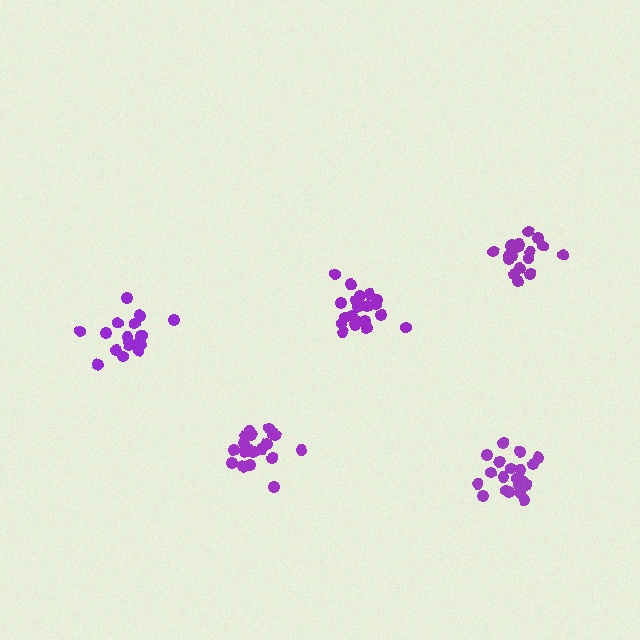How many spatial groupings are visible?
There are 5 spatial groupings.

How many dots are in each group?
Group 1: 20 dots, Group 2: 20 dots, Group 3: 20 dots, Group 4: 21 dots, Group 5: 18 dots (99 total).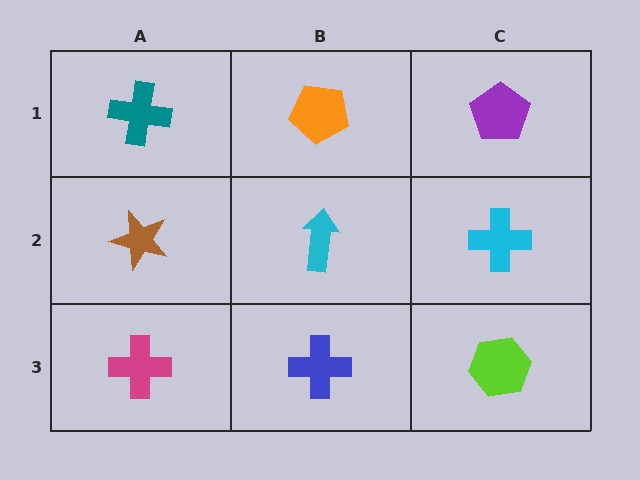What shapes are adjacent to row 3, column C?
A cyan cross (row 2, column C), a blue cross (row 3, column B).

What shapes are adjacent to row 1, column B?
A cyan arrow (row 2, column B), a teal cross (row 1, column A), a purple pentagon (row 1, column C).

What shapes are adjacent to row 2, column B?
An orange pentagon (row 1, column B), a blue cross (row 3, column B), a brown star (row 2, column A), a cyan cross (row 2, column C).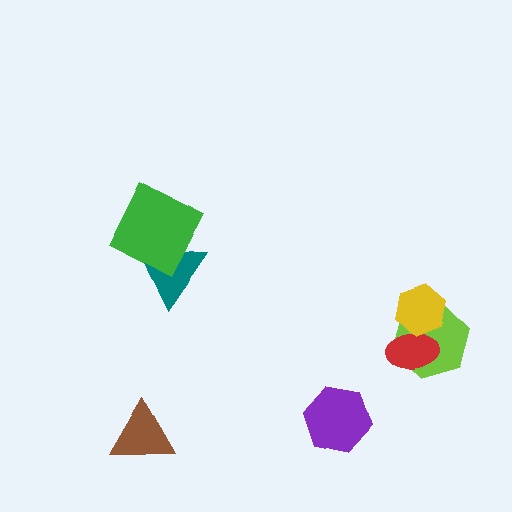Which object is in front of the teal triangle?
The green diamond is in front of the teal triangle.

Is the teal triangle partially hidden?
Yes, it is partially covered by another shape.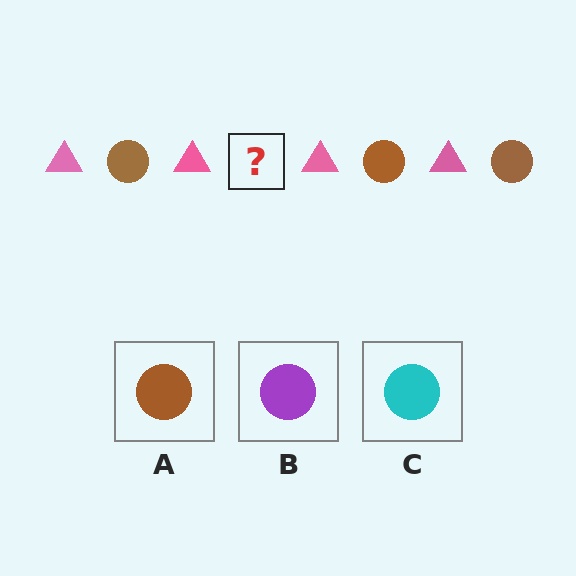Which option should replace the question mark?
Option A.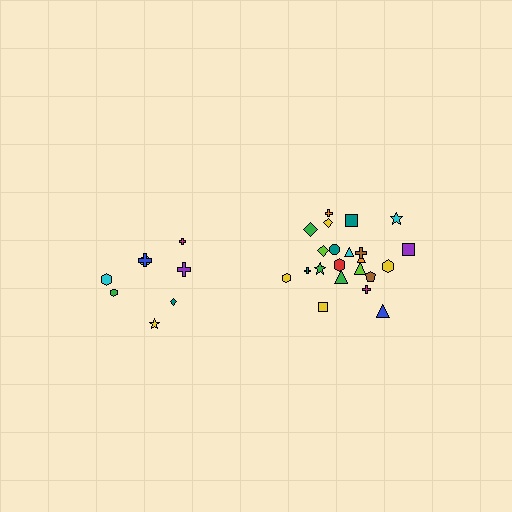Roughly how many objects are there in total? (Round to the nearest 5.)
Roughly 30 objects in total.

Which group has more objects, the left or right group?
The right group.